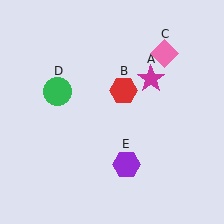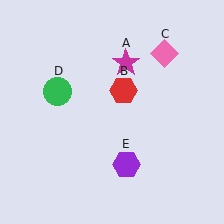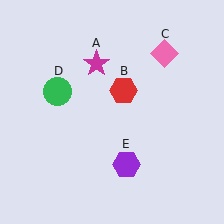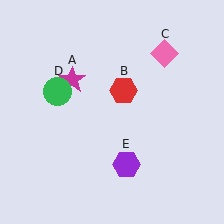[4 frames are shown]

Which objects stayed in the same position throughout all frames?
Red hexagon (object B) and pink diamond (object C) and green circle (object D) and purple hexagon (object E) remained stationary.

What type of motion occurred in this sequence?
The magenta star (object A) rotated counterclockwise around the center of the scene.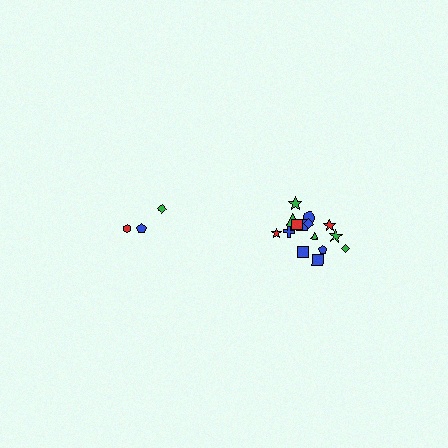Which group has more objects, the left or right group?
The right group.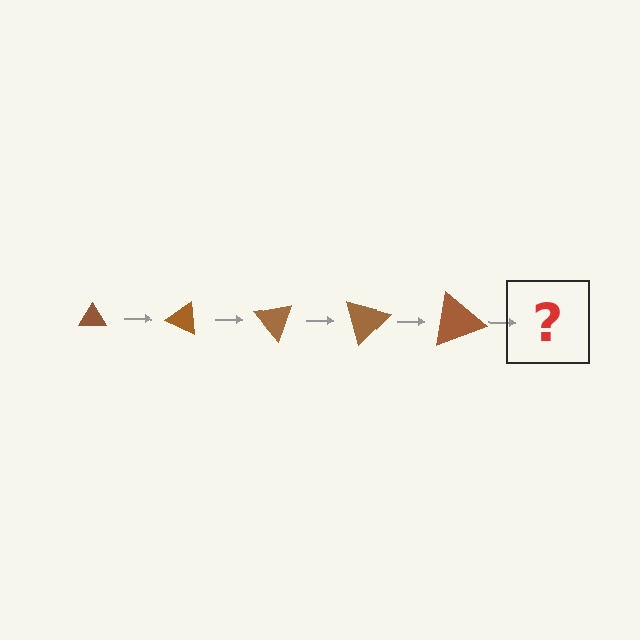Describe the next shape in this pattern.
It should be a triangle, larger than the previous one and rotated 125 degrees from the start.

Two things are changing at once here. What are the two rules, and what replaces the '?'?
The two rules are that the triangle grows larger each step and it rotates 25 degrees each step. The '?' should be a triangle, larger than the previous one and rotated 125 degrees from the start.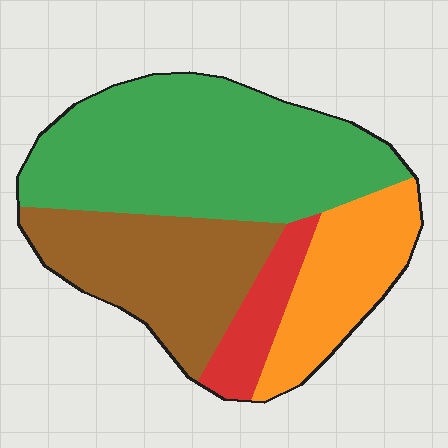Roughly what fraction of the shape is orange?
Orange covers roughly 20% of the shape.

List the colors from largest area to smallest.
From largest to smallest: green, brown, orange, red.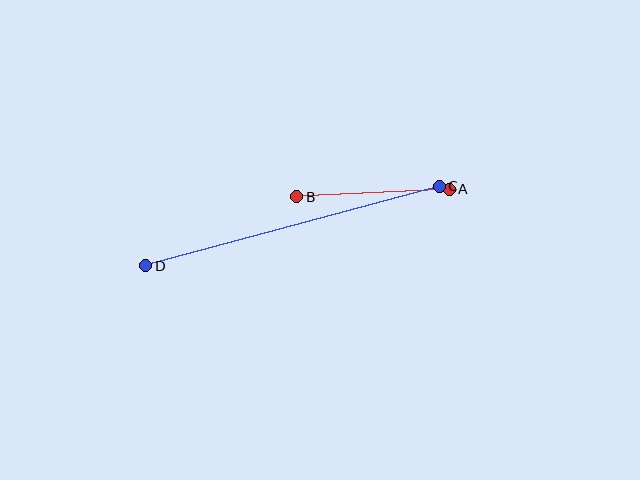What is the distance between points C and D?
The distance is approximately 304 pixels.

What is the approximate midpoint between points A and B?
The midpoint is at approximately (373, 193) pixels.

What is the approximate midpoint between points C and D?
The midpoint is at approximately (292, 226) pixels.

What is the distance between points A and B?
The distance is approximately 152 pixels.